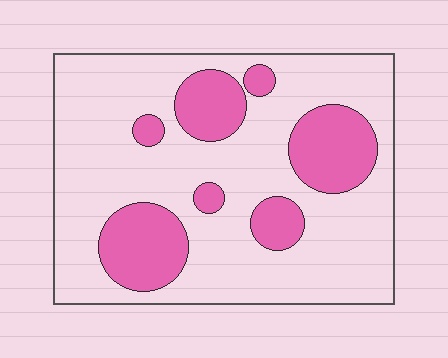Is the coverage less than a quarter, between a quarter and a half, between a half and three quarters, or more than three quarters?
Between a quarter and a half.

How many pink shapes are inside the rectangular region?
7.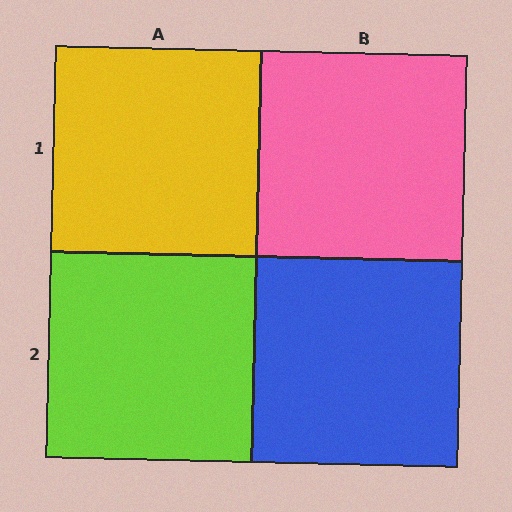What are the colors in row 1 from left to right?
Yellow, pink.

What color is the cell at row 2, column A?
Lime.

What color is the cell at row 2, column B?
Blue.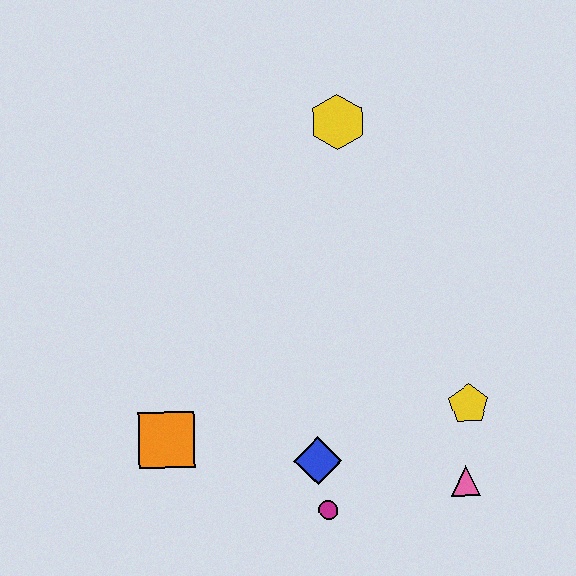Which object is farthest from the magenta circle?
The yellow hexagon is farthest from the magenta circle.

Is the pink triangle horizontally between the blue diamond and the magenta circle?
No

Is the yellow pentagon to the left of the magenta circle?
No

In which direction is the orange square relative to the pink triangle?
The orange square is to the left of the pink triangle.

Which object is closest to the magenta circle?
The blue diamond is closest to the magenta circle.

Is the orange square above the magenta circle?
Yes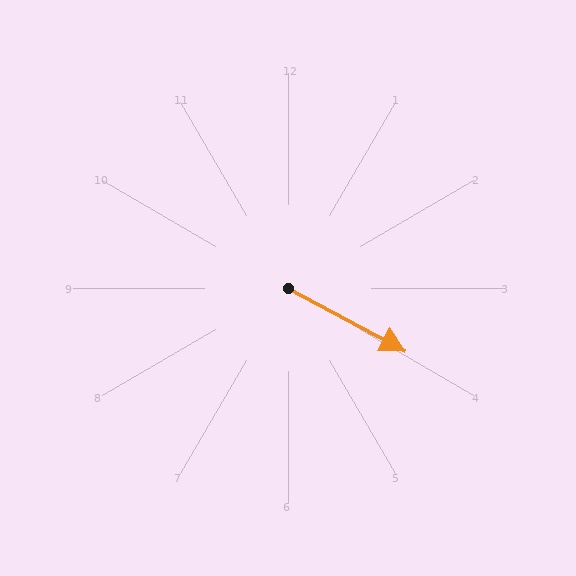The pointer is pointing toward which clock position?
Roughly 4 o'clock.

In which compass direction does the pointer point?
Southeast.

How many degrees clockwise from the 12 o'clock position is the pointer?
Approximately 118 degrees.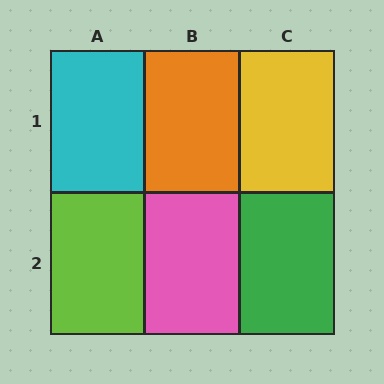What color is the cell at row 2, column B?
Pink.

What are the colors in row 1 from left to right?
Cyan, orange, yellow.